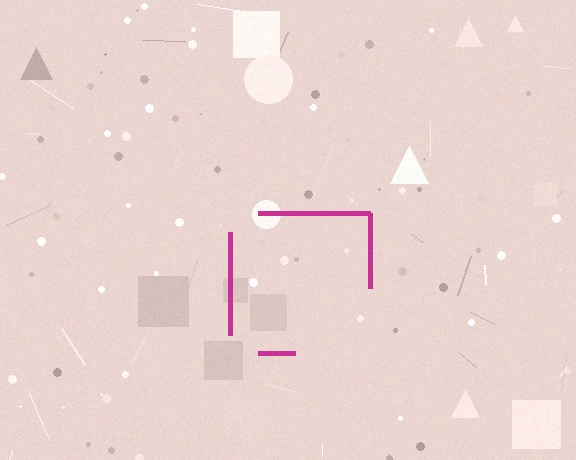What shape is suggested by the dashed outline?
The dashed outline suggests a square.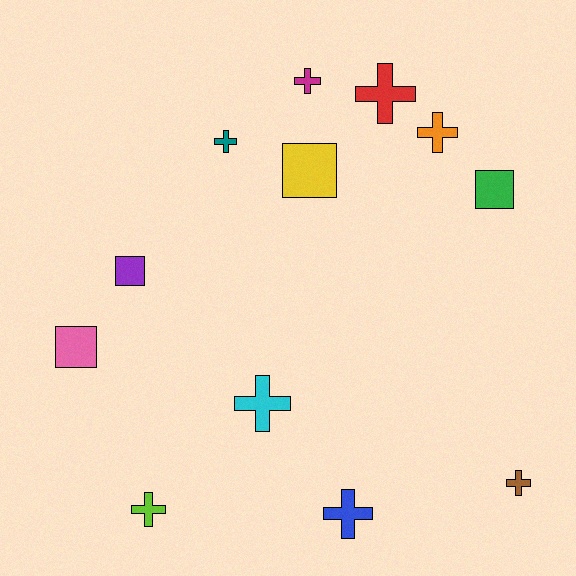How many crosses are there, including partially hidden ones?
There are 8 crosses.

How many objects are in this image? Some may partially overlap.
There are 12 objects.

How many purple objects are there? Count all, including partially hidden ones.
There is 1 purple object.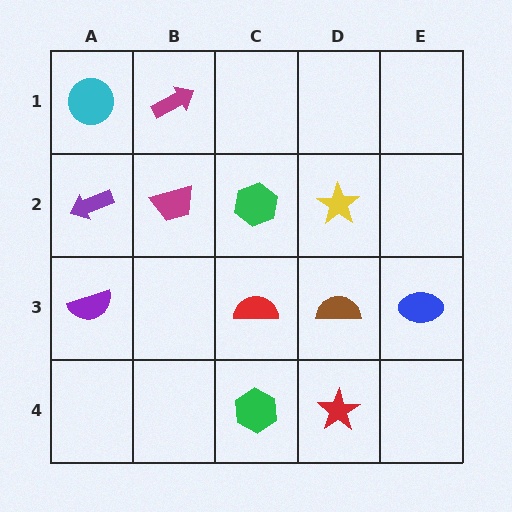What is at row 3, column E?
A blue ellipse.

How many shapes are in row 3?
4 shapes.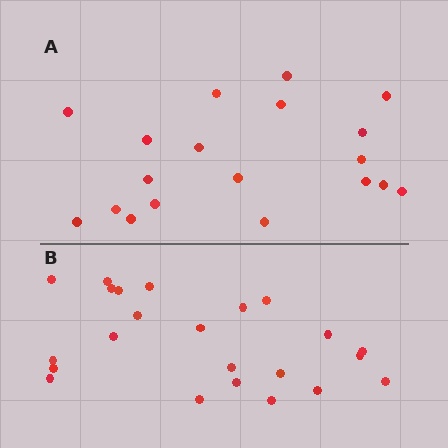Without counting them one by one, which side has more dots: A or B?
Region B (the bottom region) has more dots.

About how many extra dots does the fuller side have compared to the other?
Region B has about 4 more dots than region A.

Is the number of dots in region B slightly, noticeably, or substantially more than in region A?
Region B has only slightly more — the two regions are fairly close. The ratio is roughly 1.2 to 1.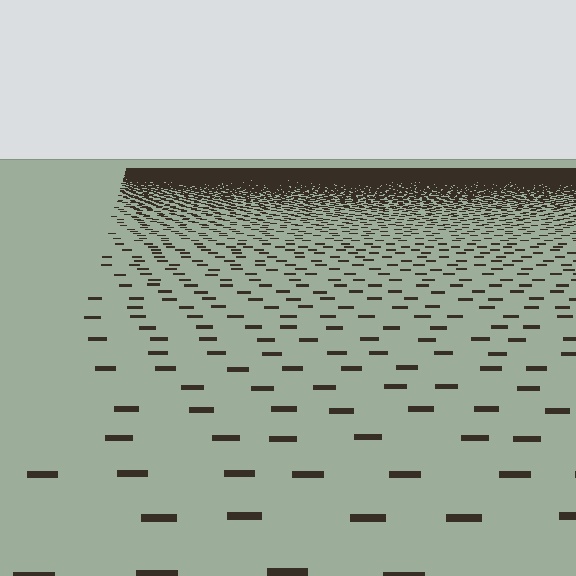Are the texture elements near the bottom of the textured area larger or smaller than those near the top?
Larger. Near the bottom, elements are closer to the viewer and appear at a bigger on-screen size.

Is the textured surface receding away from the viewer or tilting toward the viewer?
The surface is receding away from the viewer. Texture elements get smaller and denser toward the top.